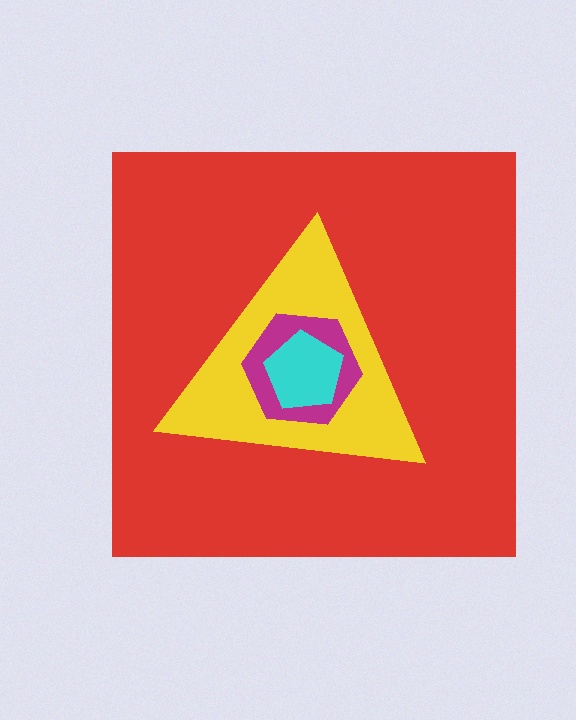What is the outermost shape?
The red square.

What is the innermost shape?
The cyan pentagon.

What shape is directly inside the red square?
The yellow triangle.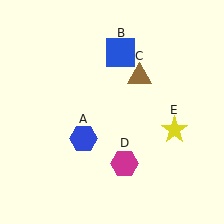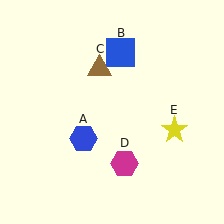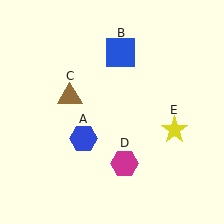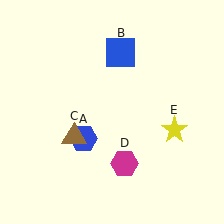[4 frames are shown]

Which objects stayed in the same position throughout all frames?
Blue hexagon (object A) and blue square (object B) and magenta hexagon (object D) and yellow star (object E) remained stationary.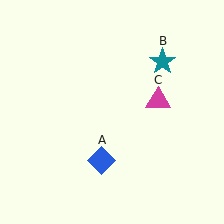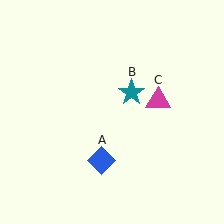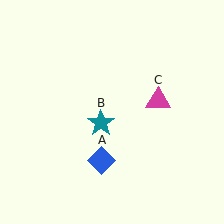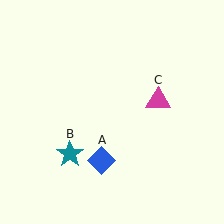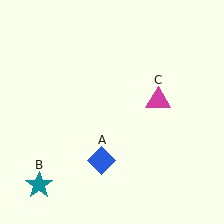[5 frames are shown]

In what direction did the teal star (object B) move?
The teal star (object B) moved down and to the left.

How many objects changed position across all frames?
1 object changed position: teal star (object B).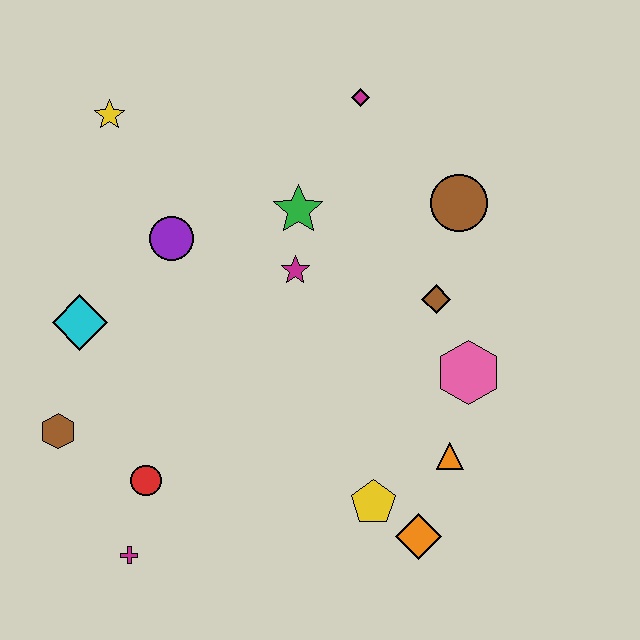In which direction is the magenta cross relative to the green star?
The magenta cross is below the green star.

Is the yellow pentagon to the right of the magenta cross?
Yes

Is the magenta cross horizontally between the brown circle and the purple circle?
No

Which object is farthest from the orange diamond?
The yellow star is farthest from the orange diamond.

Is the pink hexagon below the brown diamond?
Yes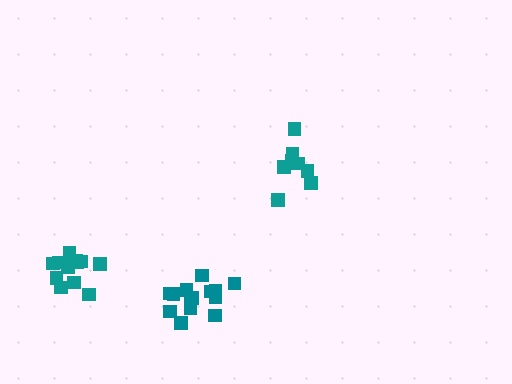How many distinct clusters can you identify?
There are 3 distinct clusters.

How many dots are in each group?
Group 1: 8 dots, Group 2: 14 dots, Group 3: 13 dots (35 total).